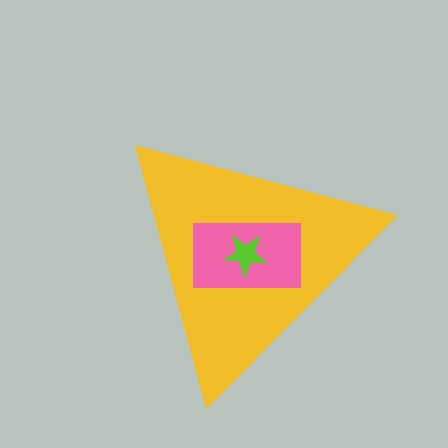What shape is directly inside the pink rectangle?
The lime star.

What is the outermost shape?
The yellow triangle.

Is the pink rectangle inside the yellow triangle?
Yes.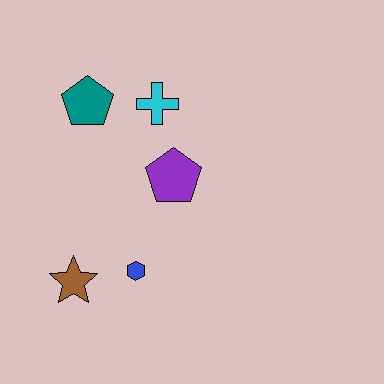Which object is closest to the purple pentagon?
The cyan cross is closest to the purple pentagon.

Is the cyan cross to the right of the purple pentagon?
No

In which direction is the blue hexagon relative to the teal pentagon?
The blue hexagon is below the teal pentagon.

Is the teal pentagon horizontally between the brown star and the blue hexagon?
Yes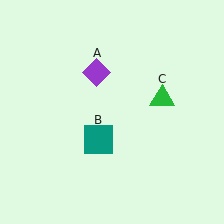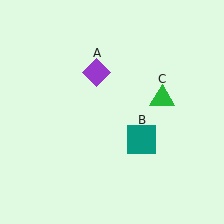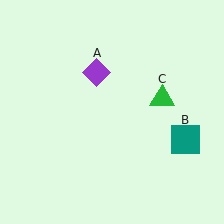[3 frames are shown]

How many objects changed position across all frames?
1 object changed position: teal square (object B).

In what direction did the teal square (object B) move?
The teal square (object B) moved right.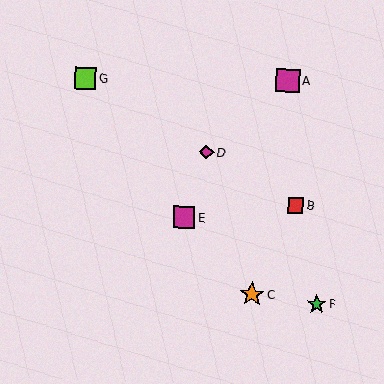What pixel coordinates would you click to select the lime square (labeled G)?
Click at (85, 78) to select the lime square G.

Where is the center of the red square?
The center of the red square is at (295, 205).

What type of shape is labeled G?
Shape G is a lime square.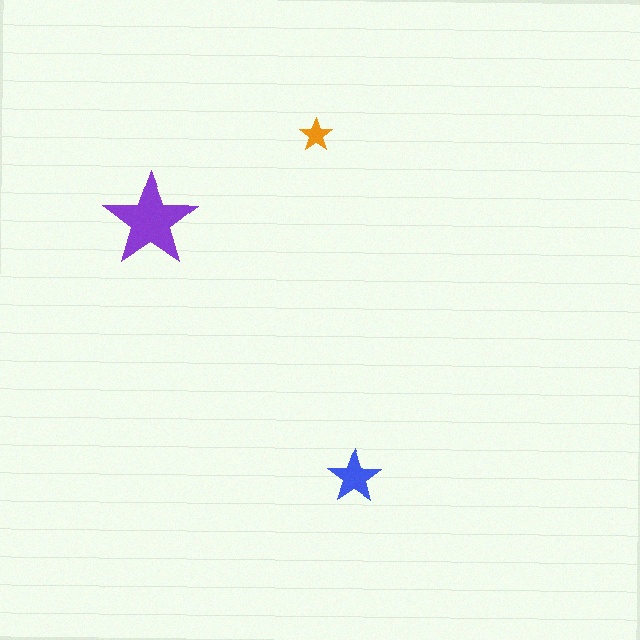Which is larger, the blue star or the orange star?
The blue one.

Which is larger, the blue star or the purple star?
The purple one.